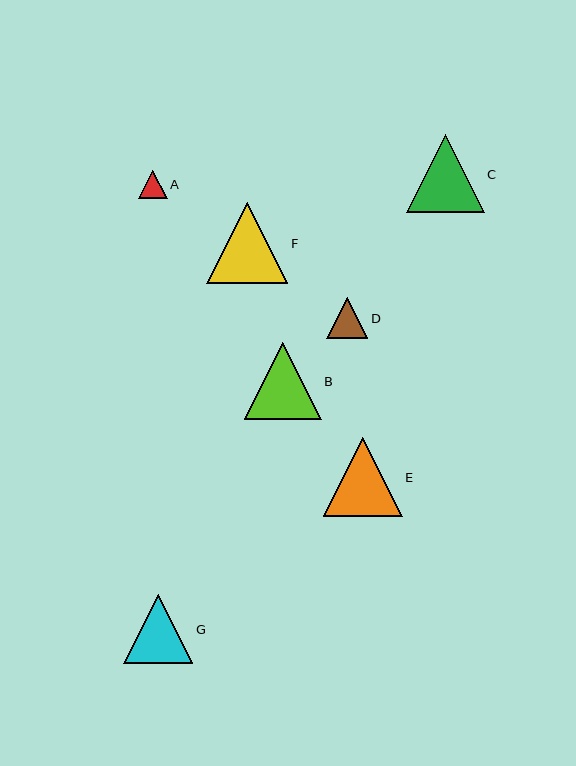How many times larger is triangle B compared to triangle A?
Triangle B is approximately 2.7 times the size of triangle A.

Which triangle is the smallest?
Triangle A is the smallest with a size of approximately 28 pixels.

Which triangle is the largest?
Triangle F is the largest with a size of approximately 81 pixels.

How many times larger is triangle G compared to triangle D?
Triangle G is approximately 1.7 times the size of triangle D.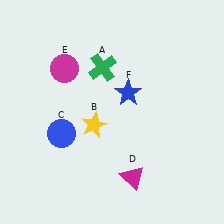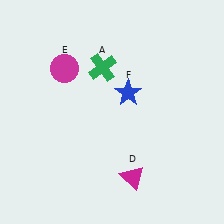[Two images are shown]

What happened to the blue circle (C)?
The blue circle (C) was removed in Image 2. It was in the bottom-left area of Image 1.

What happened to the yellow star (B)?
The yellow star (B) was removed in Image 2. It was in the bottom-left area of Image 1.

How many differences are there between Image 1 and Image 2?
There are 2 differences between the two images.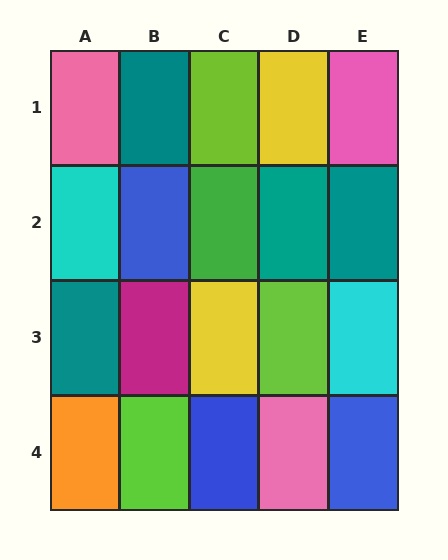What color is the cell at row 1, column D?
Yellow.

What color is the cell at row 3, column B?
Magenta.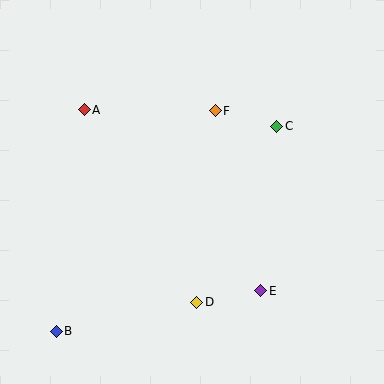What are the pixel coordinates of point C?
Point C is at (277, 126).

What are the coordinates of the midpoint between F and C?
The midpoint between F and C is at (246, 119).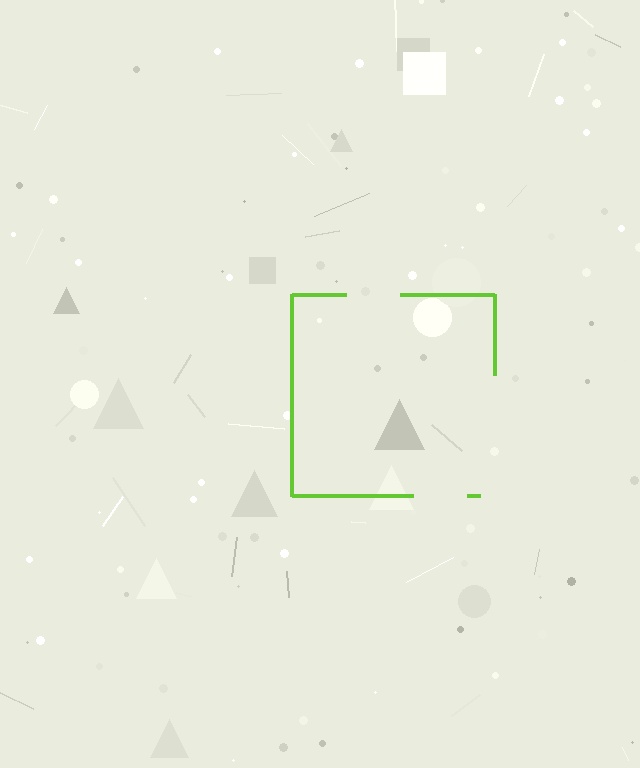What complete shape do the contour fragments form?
The contour fragments form a square.